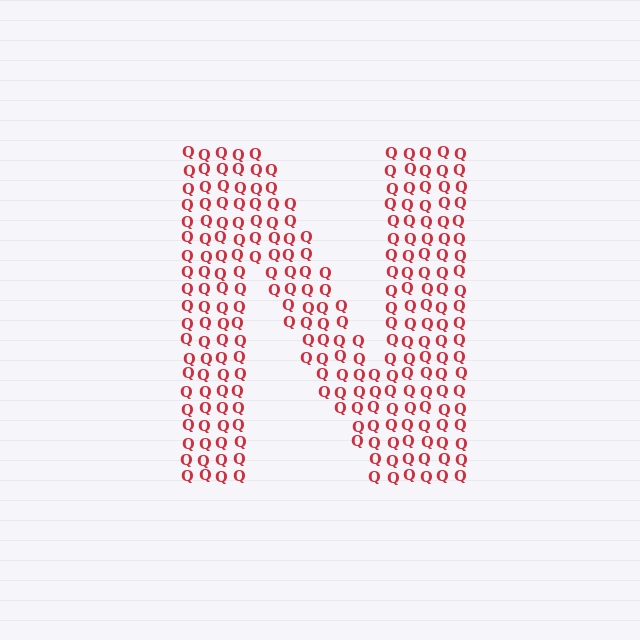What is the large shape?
The large shape is the letter N.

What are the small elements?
The small elements are letter Q's.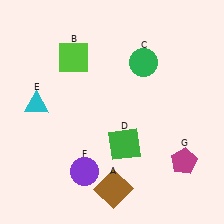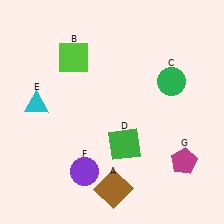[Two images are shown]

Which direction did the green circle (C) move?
The green circle (C) moved right.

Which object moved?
The green circle (C) moved right.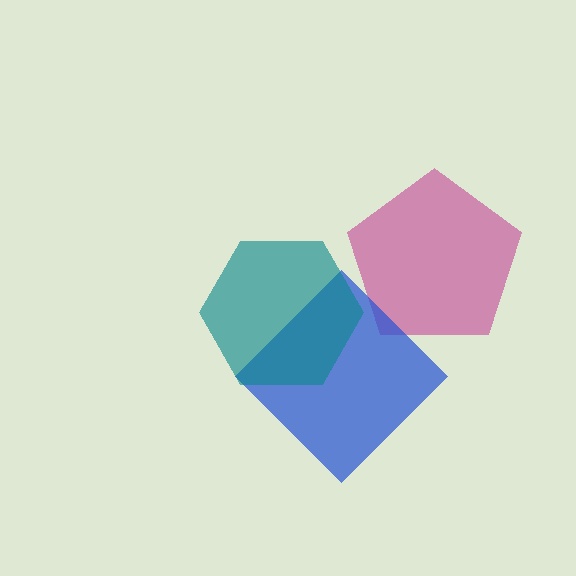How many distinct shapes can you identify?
There are 3 distinct shapes: a magenta pentagon, a blue diamond, a teal hexagon.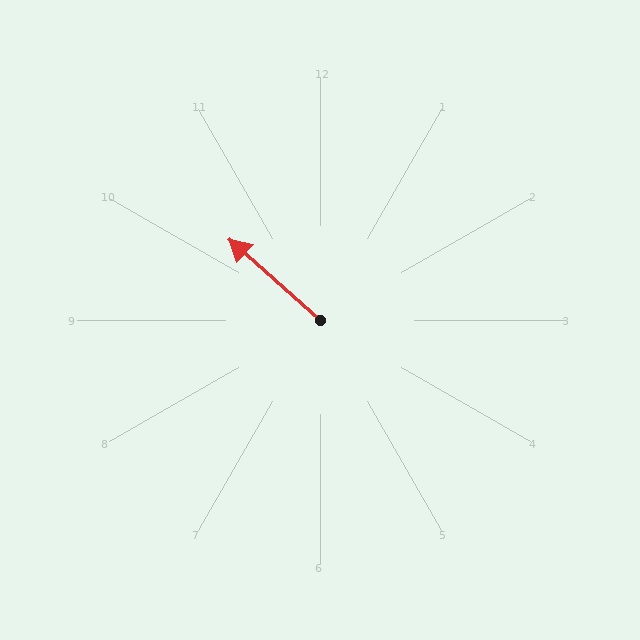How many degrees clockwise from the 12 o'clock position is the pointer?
Approximately 312 degrees.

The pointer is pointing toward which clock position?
Roughly 10 o'clock.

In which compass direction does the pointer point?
Northwest.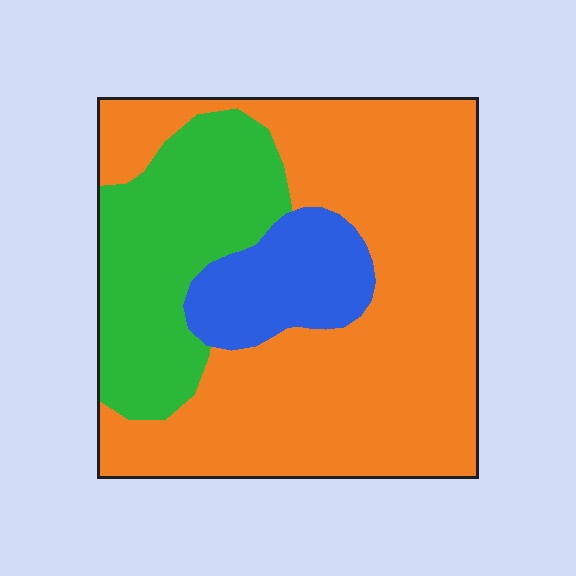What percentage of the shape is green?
Green takes up about one quarter (1/4) of the shape.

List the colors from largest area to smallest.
From largest to smallest: orange, green, blue.